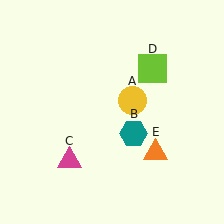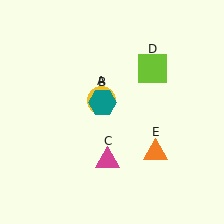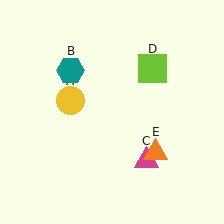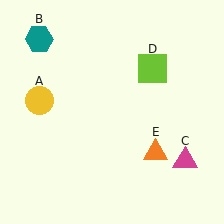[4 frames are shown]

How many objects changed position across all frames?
3 objects changed position: yellow circle (object A), teal hexagon (object B), magenta triangle (object C).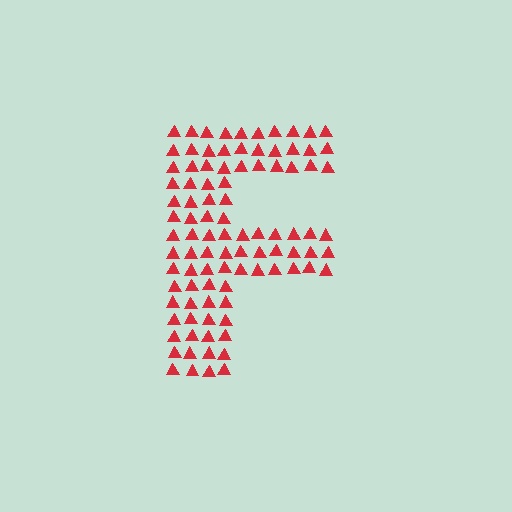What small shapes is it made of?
It is made of small triangles.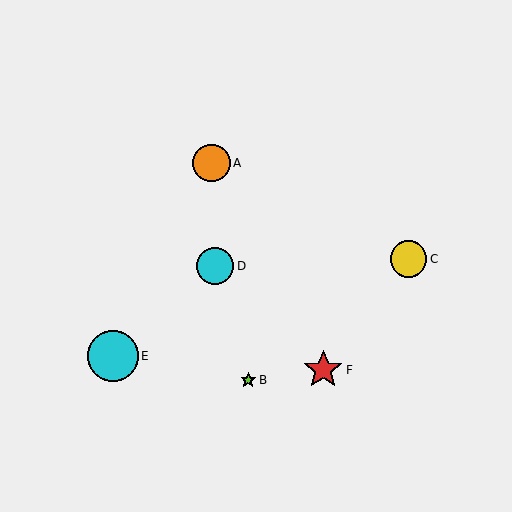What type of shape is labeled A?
Shape A is an orange circle.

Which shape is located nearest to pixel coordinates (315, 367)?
The red star (labeled F) at (323, 370) is nearest to that location.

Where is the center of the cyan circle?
The center of the cyan circle is at (215, 266).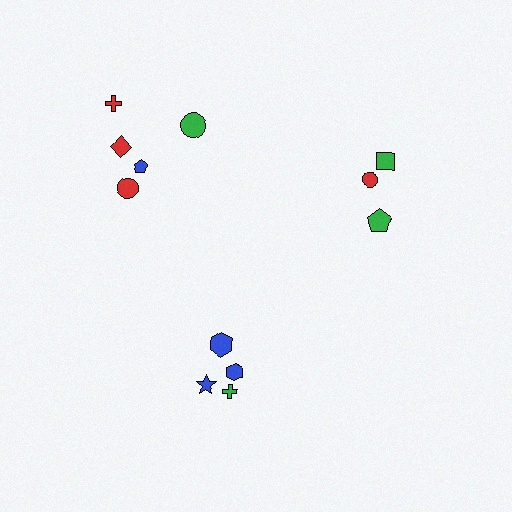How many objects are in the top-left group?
There are 5 objects.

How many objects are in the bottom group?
There are 4 objects.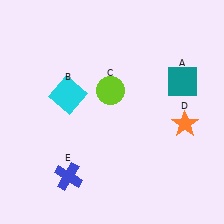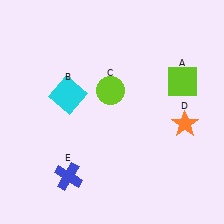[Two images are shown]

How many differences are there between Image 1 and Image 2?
There is 1 difference between the two images.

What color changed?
The square (A) changed from teal in Image 1 to lime in Image 2.